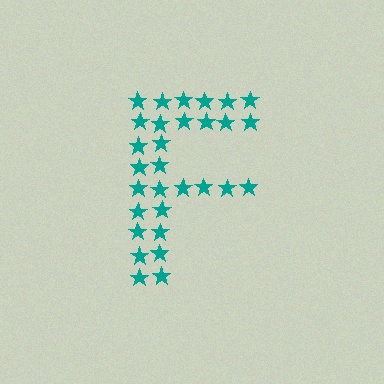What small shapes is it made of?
It is made of small stars.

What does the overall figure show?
The overall figure shows the letter F.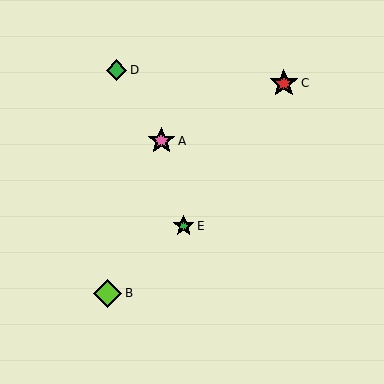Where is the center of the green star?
The center of the green star is at (184, 226).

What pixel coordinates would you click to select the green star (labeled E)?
Click at (184, 226) to select the green star E.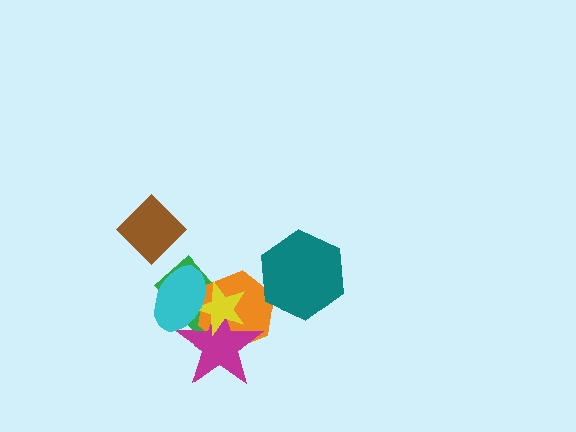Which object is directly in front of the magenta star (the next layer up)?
The yellow star is directly in front of the magenta star.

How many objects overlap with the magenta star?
4 objects overlap with the magenta star.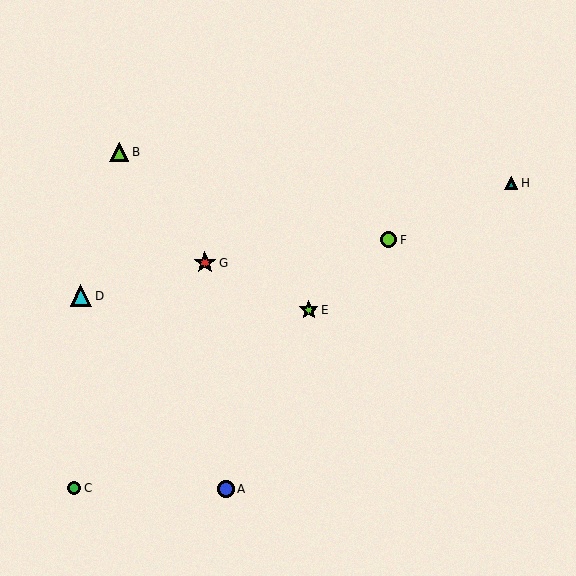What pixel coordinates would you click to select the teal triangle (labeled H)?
Click at (511, 183) to select the teal triangle H.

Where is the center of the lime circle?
The center of the lime circle is at (388, 240).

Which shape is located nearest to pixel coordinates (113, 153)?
The lime triangle (labeled B) at (119, 152) is nearest to that location.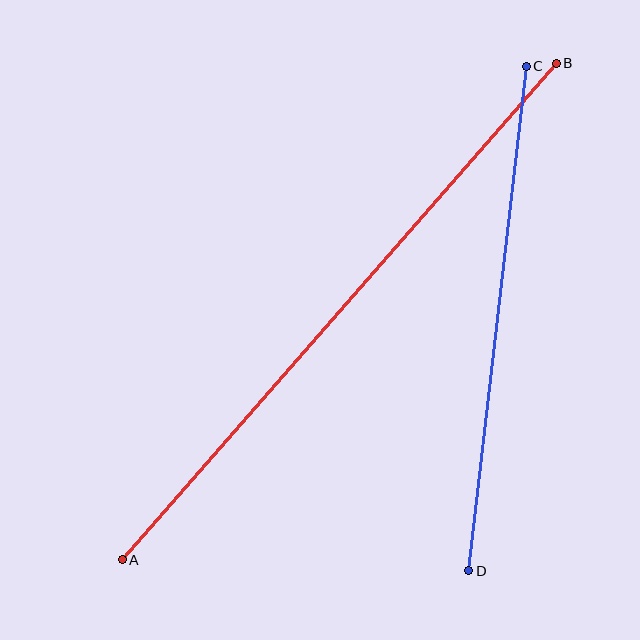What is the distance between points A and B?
The distance is approximately 660 pixels.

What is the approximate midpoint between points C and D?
The midpoint is at approximately (498, 319) pixels.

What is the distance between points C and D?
The distance is approximately 508 pixels.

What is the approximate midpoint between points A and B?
The midpoint is at approximately (339, 312) pixels.